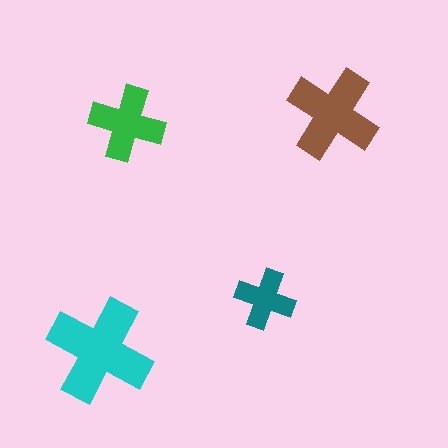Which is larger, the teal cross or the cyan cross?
The cyan one.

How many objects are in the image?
There are 4 objects in the image.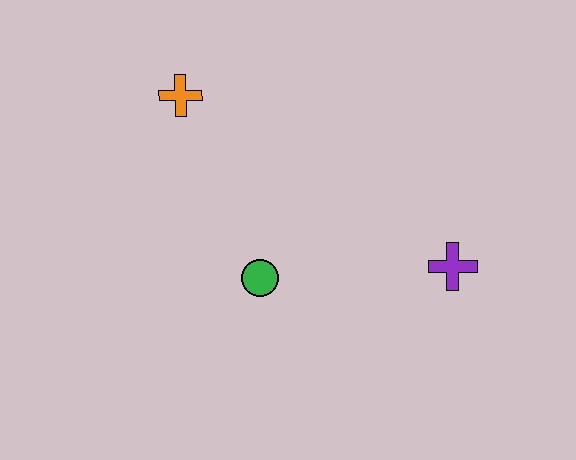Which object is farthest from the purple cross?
The orange cross is farthest from the purple cross.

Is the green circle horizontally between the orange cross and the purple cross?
Yes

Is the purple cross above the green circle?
Yes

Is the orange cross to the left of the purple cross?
Yes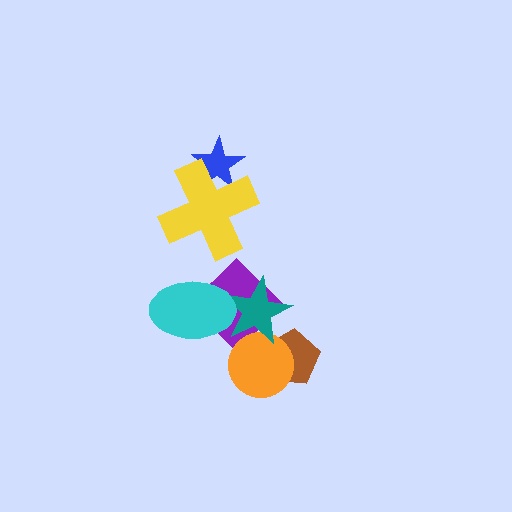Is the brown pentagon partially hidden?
Yes, it is partially covered by another shape.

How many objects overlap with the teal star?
4 objects overlap with the teal star.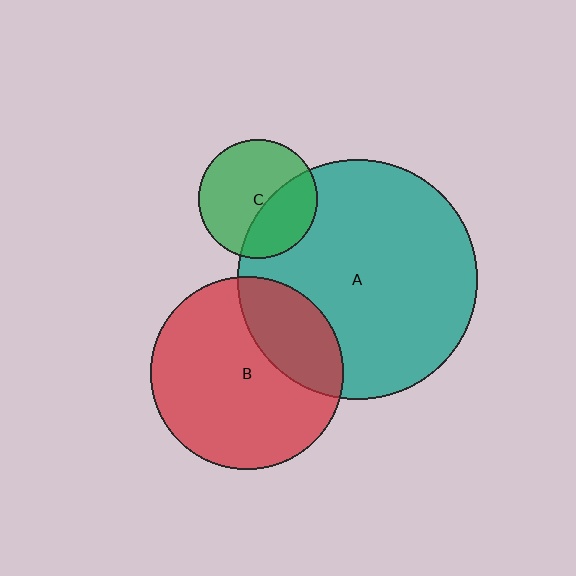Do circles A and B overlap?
Yes.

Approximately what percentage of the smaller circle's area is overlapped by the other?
Approximately 25%.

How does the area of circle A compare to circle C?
Approximately 4.0 times.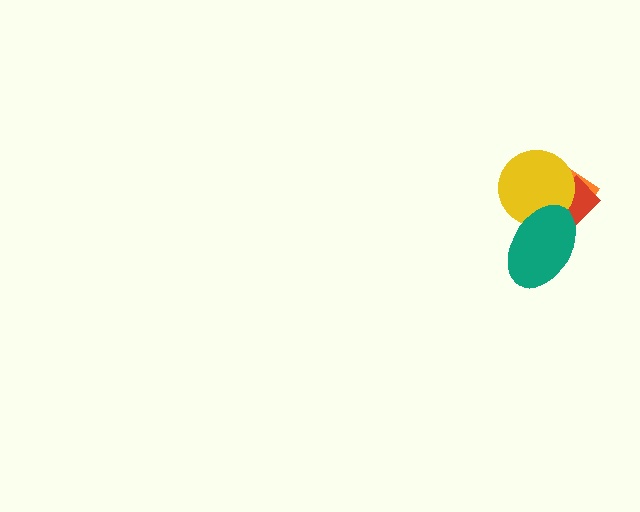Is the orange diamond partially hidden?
Yes, it is partially covered by another shape.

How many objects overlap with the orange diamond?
3 objects overlap with the orange diamond.